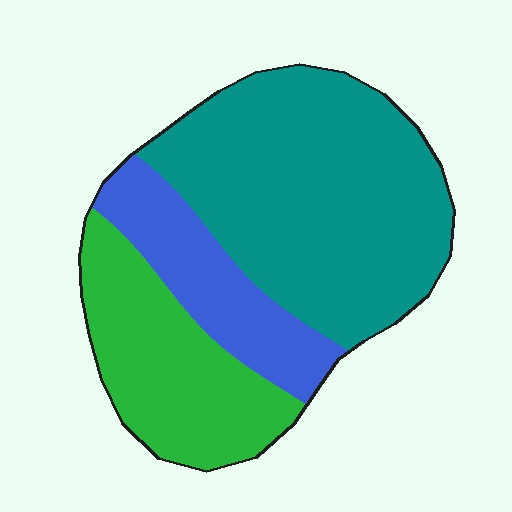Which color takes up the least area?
Blue, at roughly 20%.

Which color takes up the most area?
Teal, at roughly 55%.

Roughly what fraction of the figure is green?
Green takes up about one quarter (1/4) of the figure.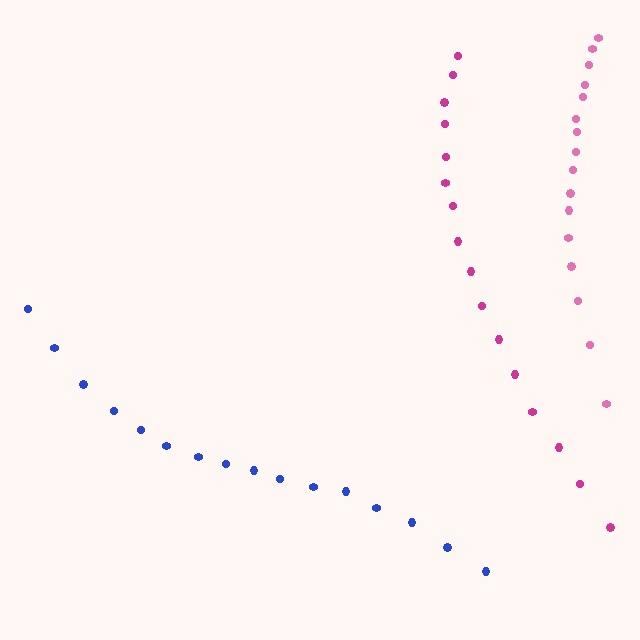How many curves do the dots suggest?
There are 3 distinct paths.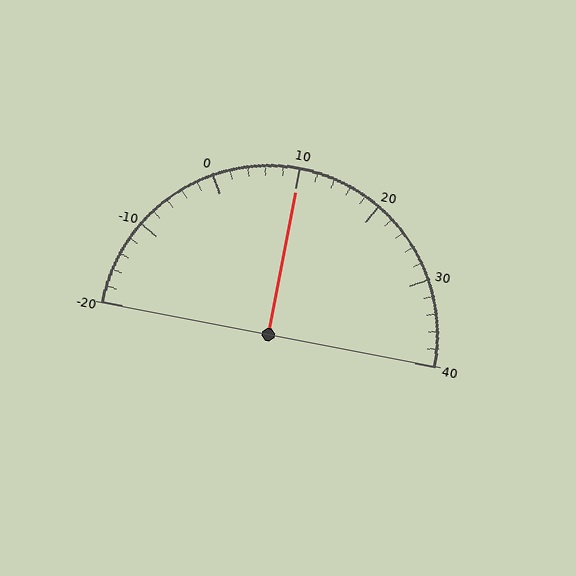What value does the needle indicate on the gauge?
The needle indicates approximately 10.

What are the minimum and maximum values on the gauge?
The gauge ranges from -20 to 40.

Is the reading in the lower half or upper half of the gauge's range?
The reading is in the upper half of the range (-20 to 40).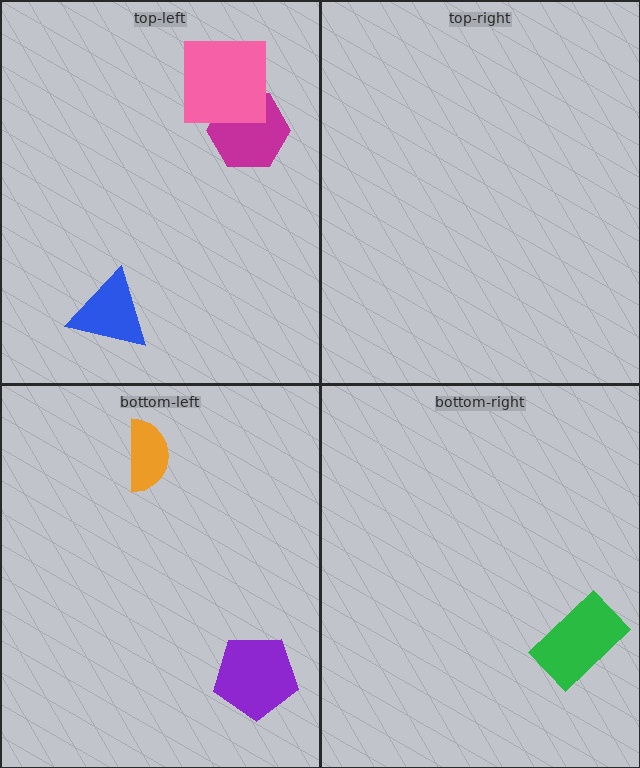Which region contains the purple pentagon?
The bottom-left region.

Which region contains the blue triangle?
The top-left region.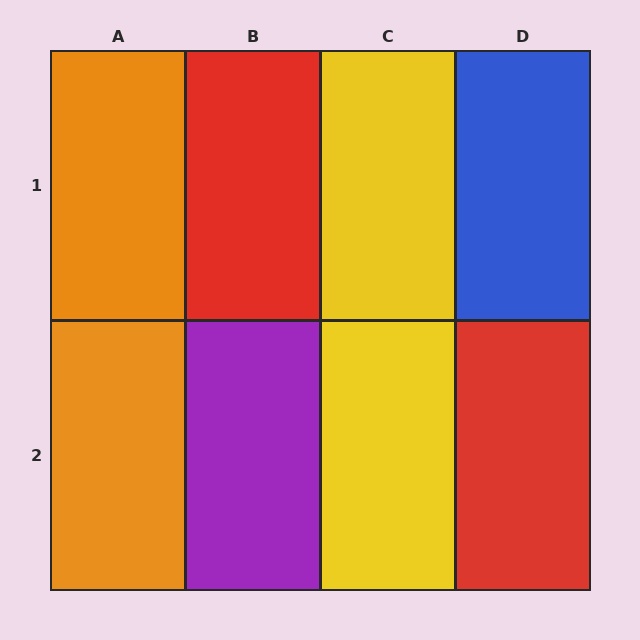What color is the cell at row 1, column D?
Blue.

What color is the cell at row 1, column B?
Red.